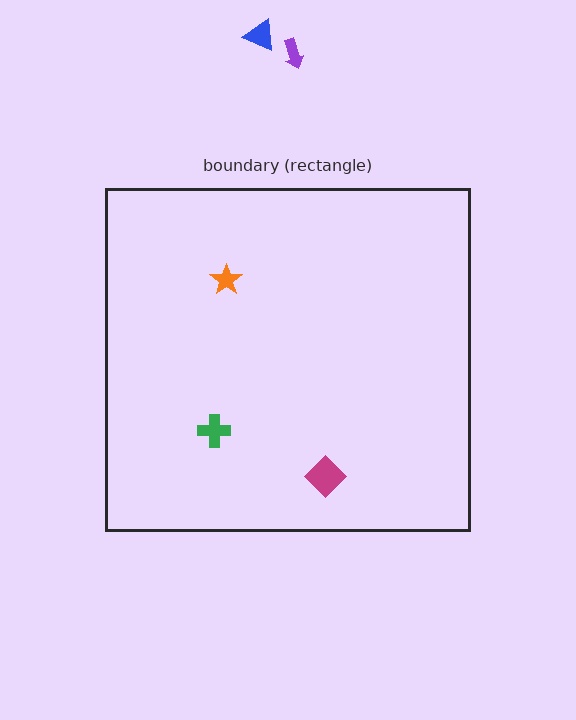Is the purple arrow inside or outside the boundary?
Outside.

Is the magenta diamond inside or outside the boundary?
Inside.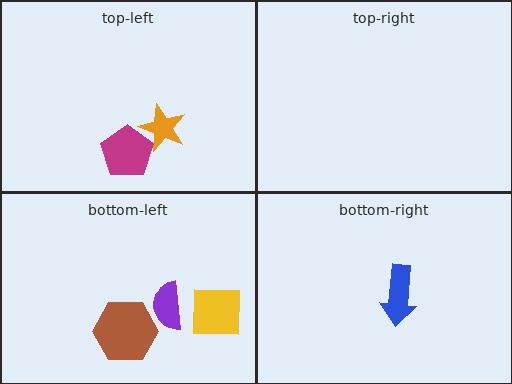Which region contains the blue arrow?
The bottom-right region.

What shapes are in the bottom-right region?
The blue arrow.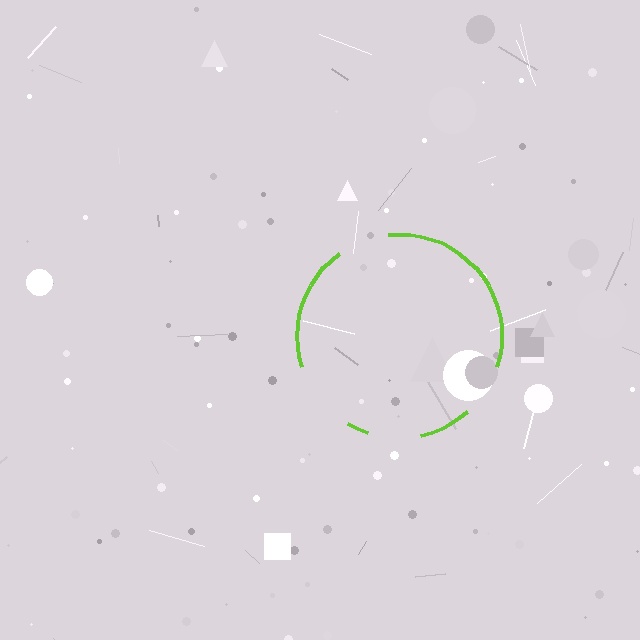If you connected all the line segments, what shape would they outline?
They would outline a circle.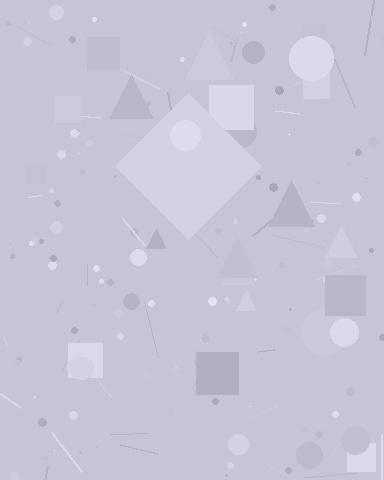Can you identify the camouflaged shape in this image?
The camouflaged shape is a diamond.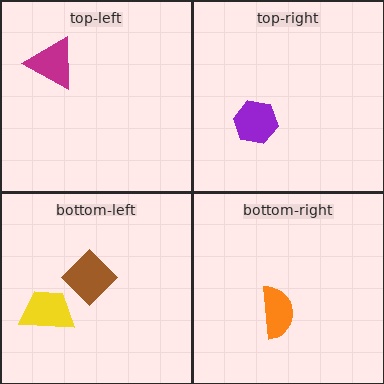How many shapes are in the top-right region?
1.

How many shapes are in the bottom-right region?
1.